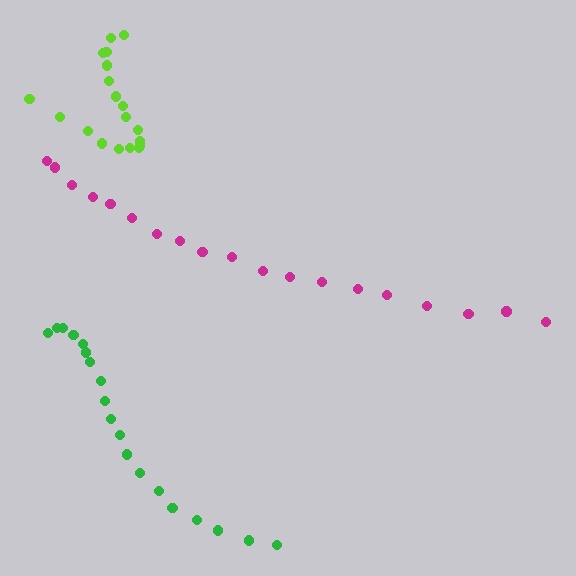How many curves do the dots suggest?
There are 3 distinct paths.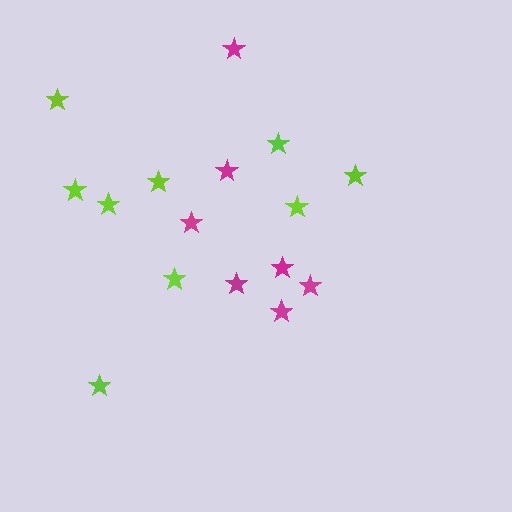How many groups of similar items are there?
There are 2 groups: one group of lime stars (9) and one group of magenta stars (7).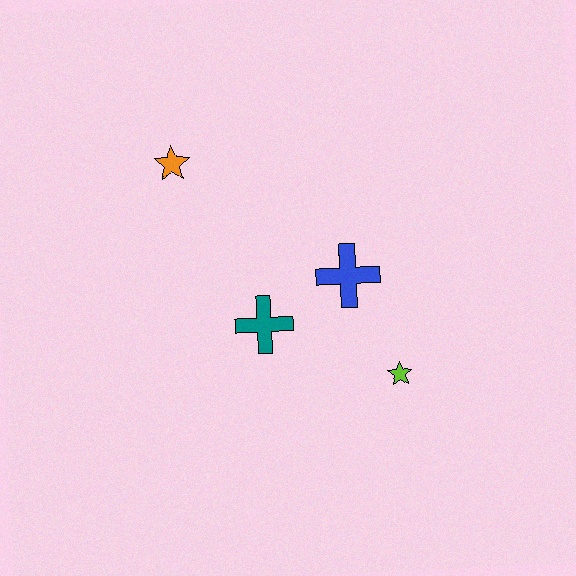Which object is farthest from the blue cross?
The orange star is farthest from the blue cross.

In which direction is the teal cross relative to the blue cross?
The teal cross is to the left of the blue cross.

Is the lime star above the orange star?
No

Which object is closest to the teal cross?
The blue cross is closest to the teal cross.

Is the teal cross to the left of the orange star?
No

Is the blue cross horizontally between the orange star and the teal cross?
No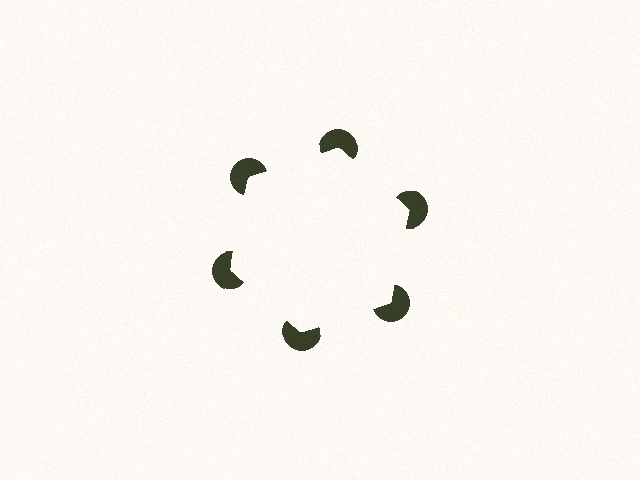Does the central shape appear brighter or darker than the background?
It typically appears slightly brighter than the background, even though no actual brightness change is drawn.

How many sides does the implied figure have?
6 sides.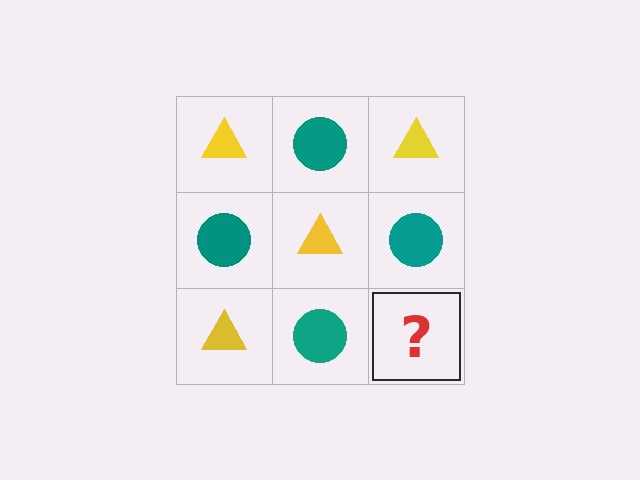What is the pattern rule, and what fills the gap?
The rule is that it alternates yellow triangle and teal circle in a checkerboard pattern. The gap should be filled with a yellow triangle.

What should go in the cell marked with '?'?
The missing cell should contain a yellow triangle.